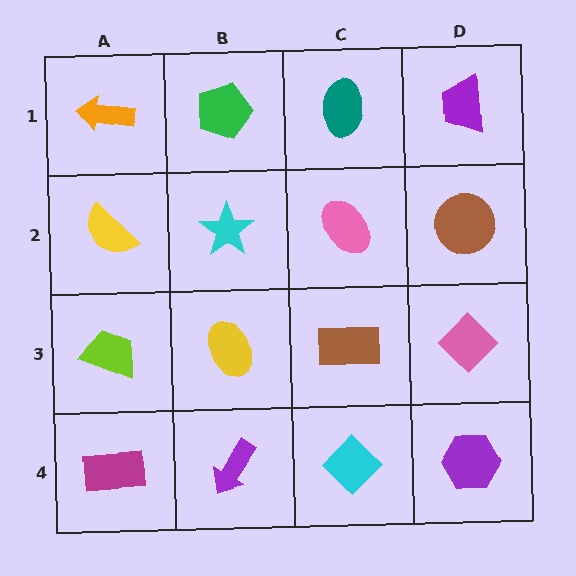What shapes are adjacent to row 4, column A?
A lime trapezoid (row 3, column A), a purple arrow (row 4, column B).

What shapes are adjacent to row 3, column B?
A cyan star (row 2, column B), a purple arrow (row 4, column B), a lime trapezoid (row 3, column A), a brown rectangle (row 3, column C).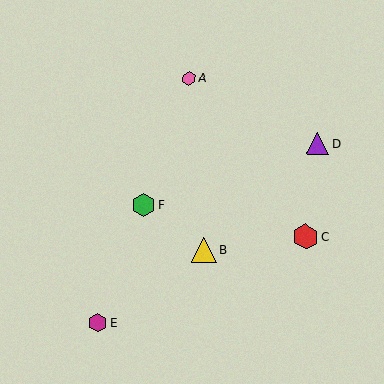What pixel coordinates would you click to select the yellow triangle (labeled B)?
Click at (204, 250) to select the yellow triangle B.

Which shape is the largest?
The red hexagon (labeled C) is the largest.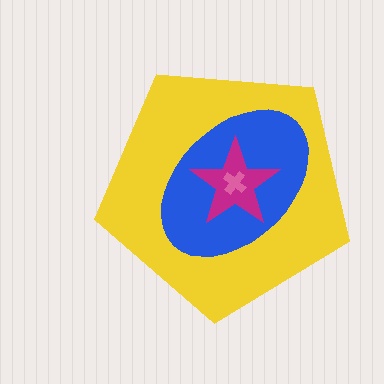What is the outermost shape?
The yellow pentagon.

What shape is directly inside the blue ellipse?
The magenta star.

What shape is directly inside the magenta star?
The pink cross.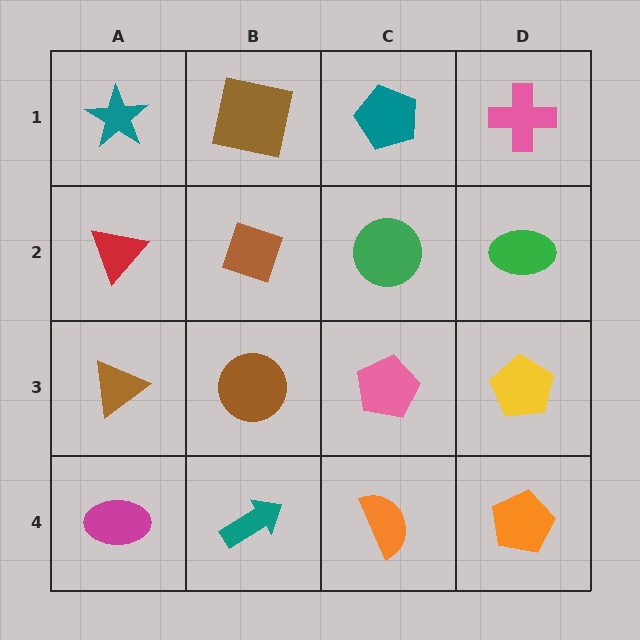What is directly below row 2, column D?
A yellow pentagon.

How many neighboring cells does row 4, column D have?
2.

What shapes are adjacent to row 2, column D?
A pink cross (row 1, column D), a yellow pentagon (row 3, column D), a green circle (row 2, column C).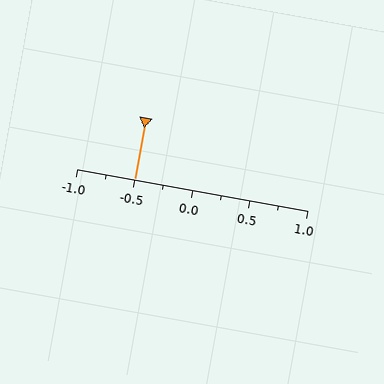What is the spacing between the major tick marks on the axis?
The major ticks are spaced 0.5 apart.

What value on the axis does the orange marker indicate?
The marker indicates approximately -0.5.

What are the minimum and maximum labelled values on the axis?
The axis runs from -1.0 to 1.0.